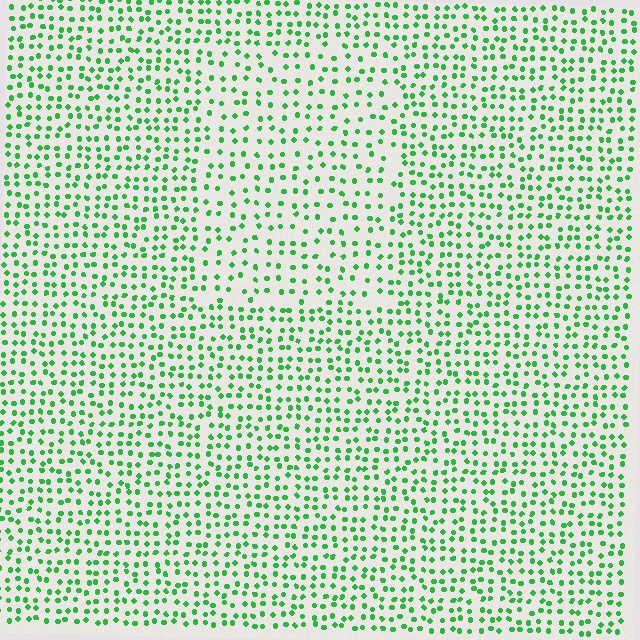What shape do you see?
I see a rectangle.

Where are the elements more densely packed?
The elements are more densely packed outside the rectangle boundary.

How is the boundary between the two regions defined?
The boundary is defined by a change in element density (approximately 1.6x ratio). All elements are the same color, size, and shape.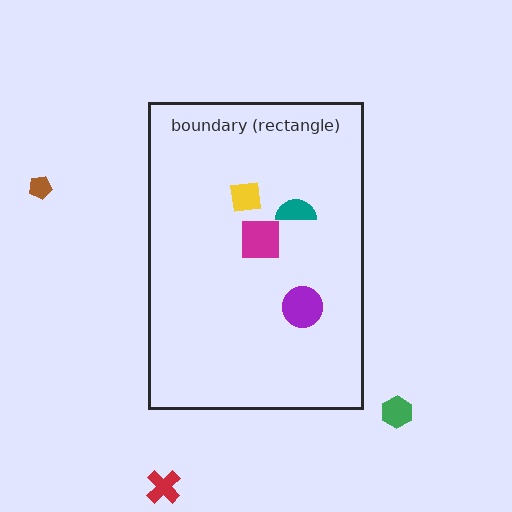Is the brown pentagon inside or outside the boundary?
Outside.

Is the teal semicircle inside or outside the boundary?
Inside.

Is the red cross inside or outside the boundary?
Outside.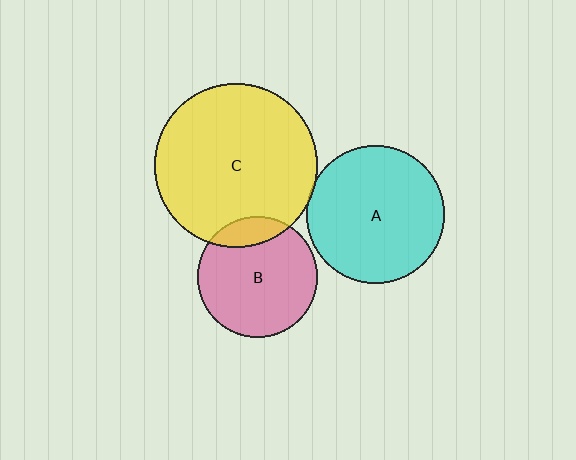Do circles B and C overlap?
Yes.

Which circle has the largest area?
Circle C (yellow).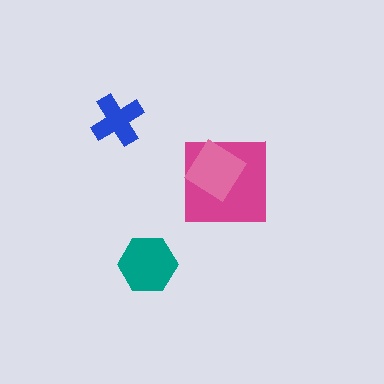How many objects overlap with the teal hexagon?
0 objects overlap with the teal hexagon.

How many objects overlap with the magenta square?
1 object overlaps with the magenta square.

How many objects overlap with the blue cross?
0 objects overlap with the blue cross.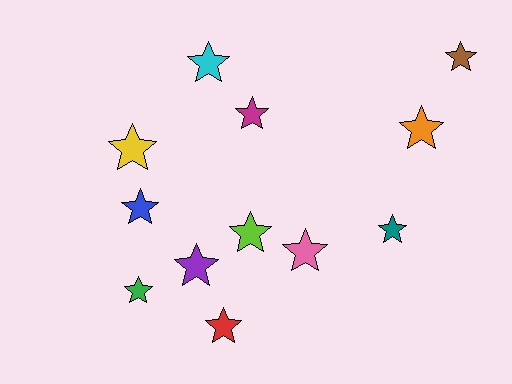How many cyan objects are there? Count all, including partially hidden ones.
There is 1 cyan object.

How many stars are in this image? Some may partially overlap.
There are 12 stars.